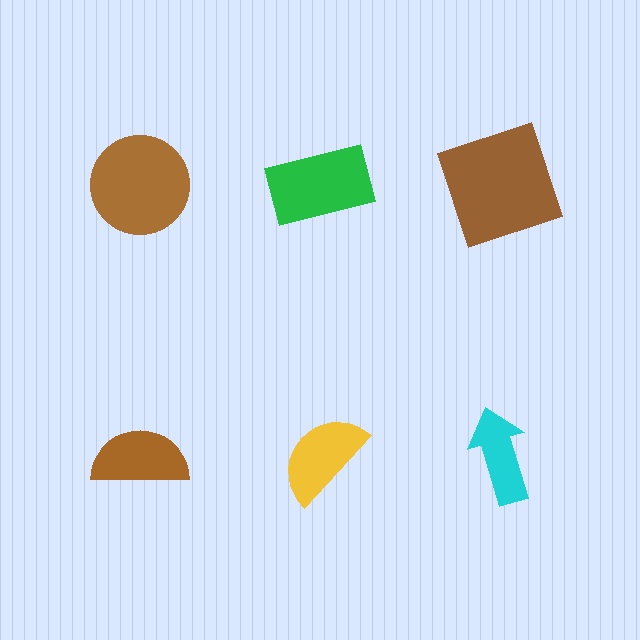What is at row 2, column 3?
A cyan arrow.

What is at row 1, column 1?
A brown circle.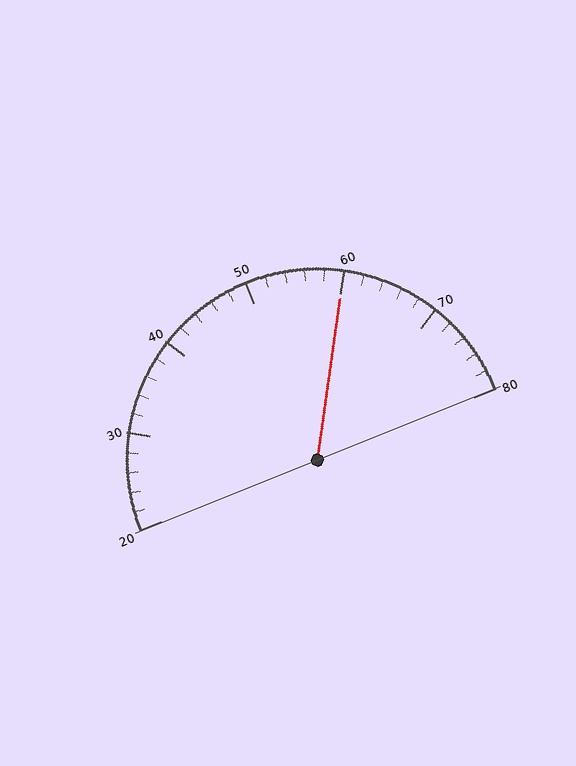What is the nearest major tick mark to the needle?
The nearest major tick mark is 60.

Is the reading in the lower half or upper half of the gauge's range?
The reading is in the upper half of the range (20 to 80).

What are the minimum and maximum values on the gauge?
The gauge ranges from 20 to 80.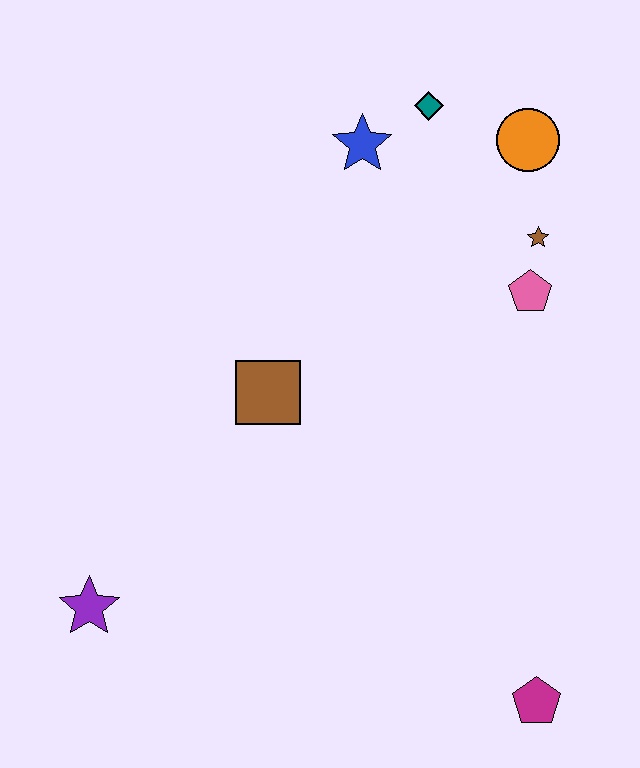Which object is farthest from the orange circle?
The purple star is farthest from the orange circle.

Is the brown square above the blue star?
No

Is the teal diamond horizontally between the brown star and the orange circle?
No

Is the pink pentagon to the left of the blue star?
No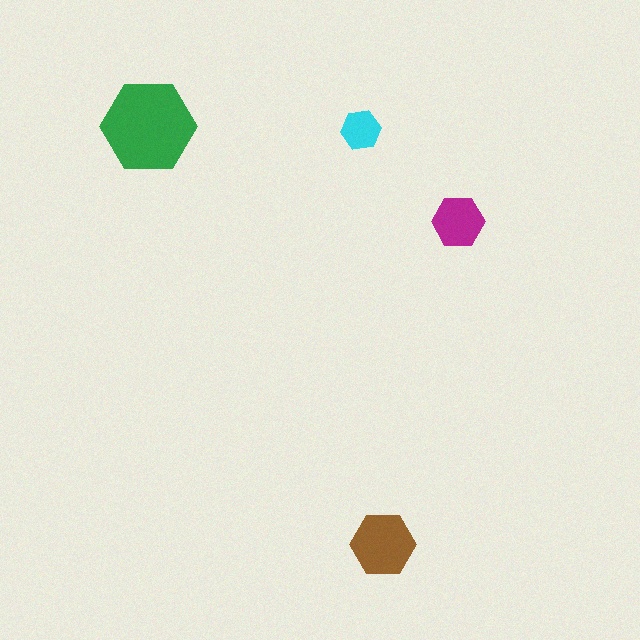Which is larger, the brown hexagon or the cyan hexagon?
The brown one.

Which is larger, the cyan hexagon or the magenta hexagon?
The magenta one.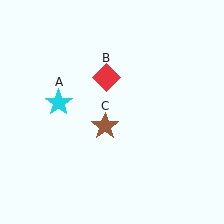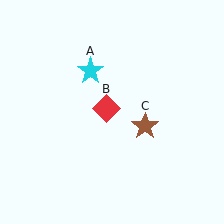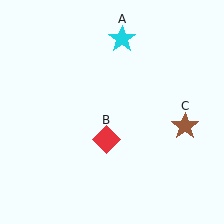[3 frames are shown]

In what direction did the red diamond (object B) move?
The red diamond (object B) moved down.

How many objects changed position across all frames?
3 objects changed position: cyan star (object A), red diamond (object B), brown star (object C).